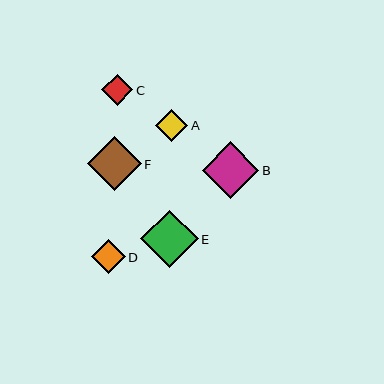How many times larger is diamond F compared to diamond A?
Diamond F is approximately 1.7 times the size of diamond A.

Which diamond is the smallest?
Diamond C is the smallest with a size of approximately 31 pixels.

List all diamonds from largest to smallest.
From largest to smallest: E, B, F, D, A, C.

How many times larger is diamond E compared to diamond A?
Diamond E is approximately 1.8 times the size of diamond A.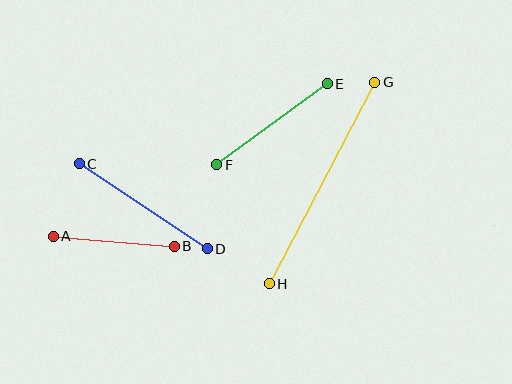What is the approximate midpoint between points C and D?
The midpoint is at approximately (143, 206) pixels.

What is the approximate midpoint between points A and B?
The midpoint is at approximately (114, 241) pixels.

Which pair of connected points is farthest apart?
Points G and H are farthest apart.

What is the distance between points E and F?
The distance is approximately 136 pixels.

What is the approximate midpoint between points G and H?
The midpoint is at approximately (322, 183) pixels.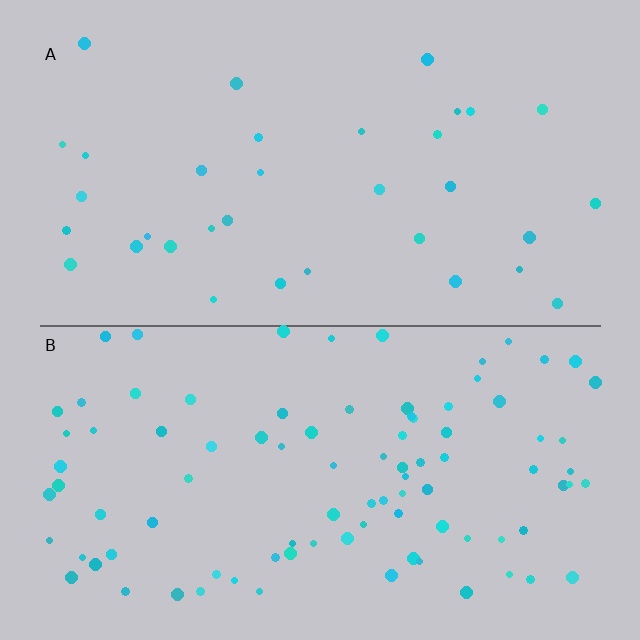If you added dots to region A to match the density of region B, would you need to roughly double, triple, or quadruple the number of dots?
Approximately triple.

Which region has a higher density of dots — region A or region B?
B (the bottom).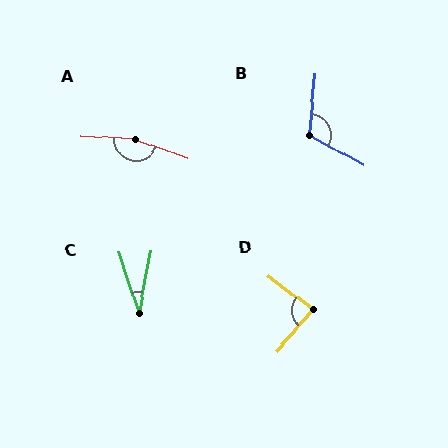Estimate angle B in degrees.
Approximately 114 degrees.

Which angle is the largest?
A, at approximately 163 degrees.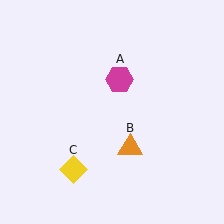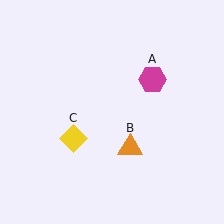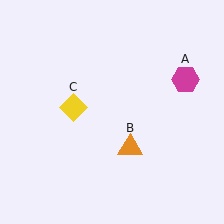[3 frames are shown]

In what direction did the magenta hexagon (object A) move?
The magenta hexagon (object A) moved right.